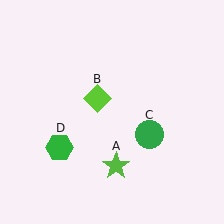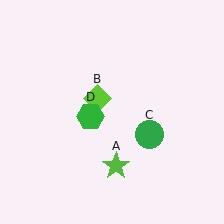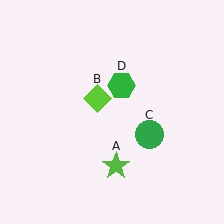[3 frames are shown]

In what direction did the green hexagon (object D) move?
The green hexagon (object D) moved up and to the right.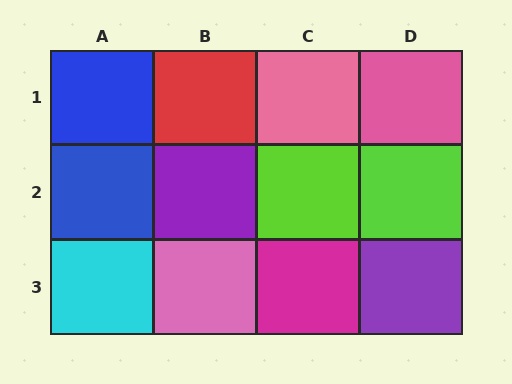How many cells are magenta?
1 cell is magenta.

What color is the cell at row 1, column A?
Blue.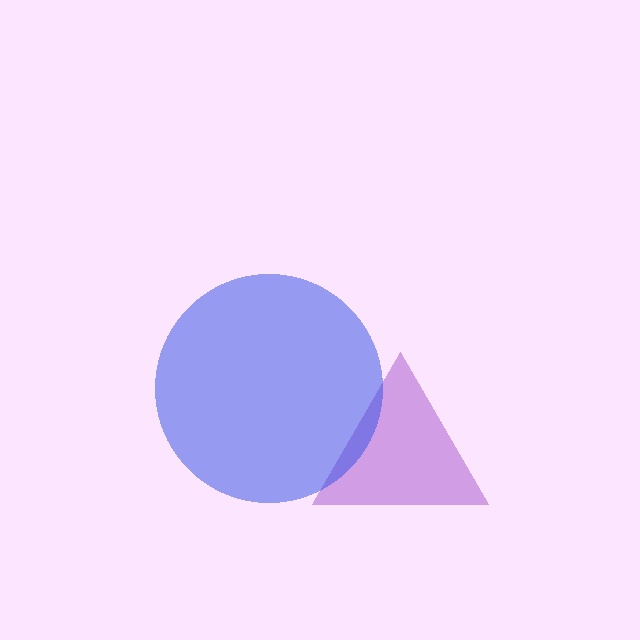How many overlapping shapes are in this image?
There are 2 overlapping shapes in the image.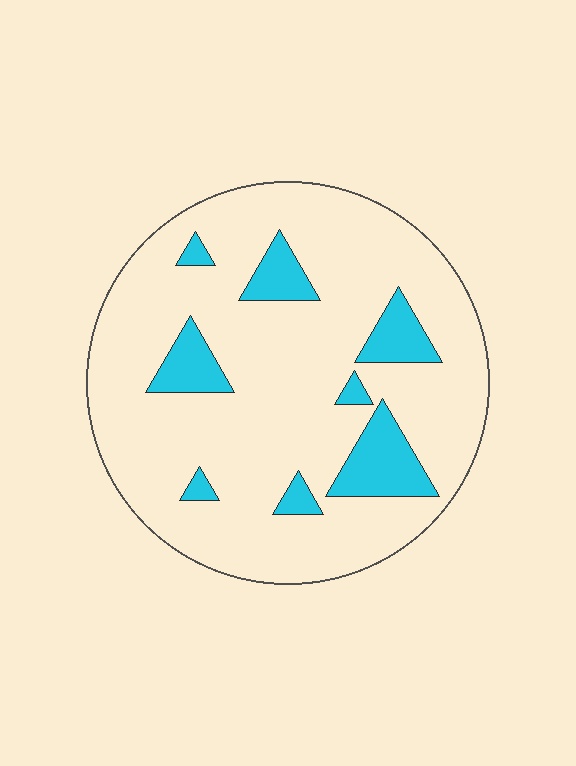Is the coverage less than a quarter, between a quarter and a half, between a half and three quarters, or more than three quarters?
Less than a quarter.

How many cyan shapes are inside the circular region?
8.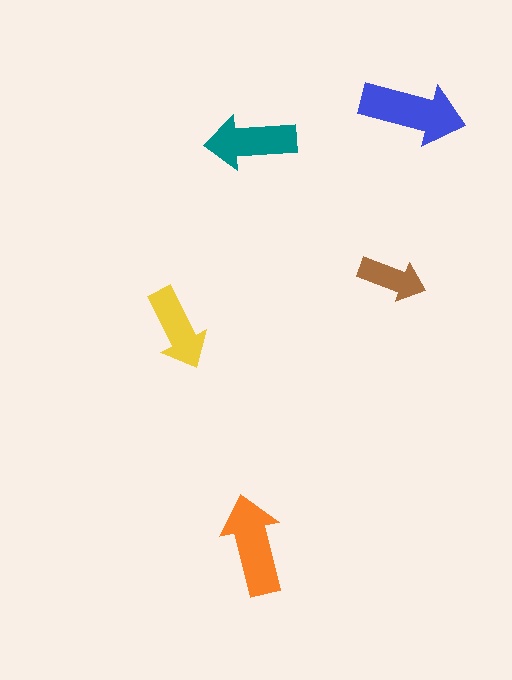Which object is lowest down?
The orange arrow is bottommost.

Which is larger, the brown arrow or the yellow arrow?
The yellow one.